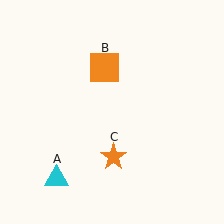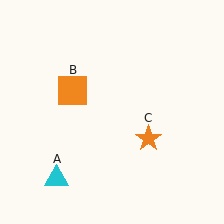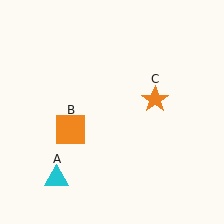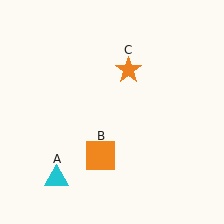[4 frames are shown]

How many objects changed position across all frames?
2 objects changed position: orange square (object B), orange star (object C).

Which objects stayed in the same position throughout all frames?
Cyan triangle (object A) remained stationary.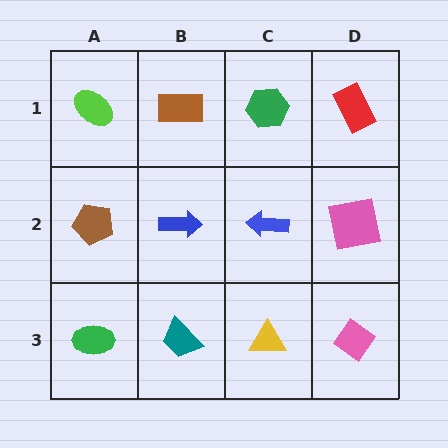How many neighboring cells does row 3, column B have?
3.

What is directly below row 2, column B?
A teal trapezoid.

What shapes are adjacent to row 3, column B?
A blue arrow (row 2, column B), a green ellipse (row 3, column A), a yellow triangle (row 3, column C).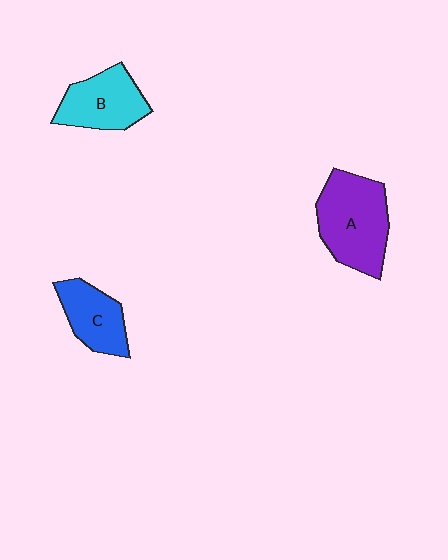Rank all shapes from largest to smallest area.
From largest to smallest: A (purple), B (cyan), C (blue).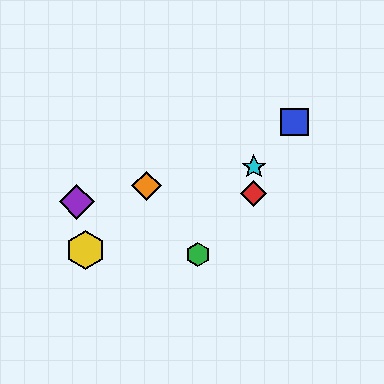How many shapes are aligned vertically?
2 shapes (the red diamond, the cyan star) are aligned vertically.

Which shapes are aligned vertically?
The red diamond, the cyan star are aligned vertically.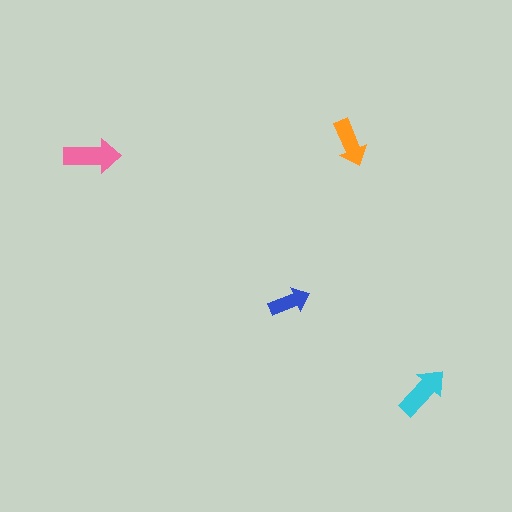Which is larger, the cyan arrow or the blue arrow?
The cyan one.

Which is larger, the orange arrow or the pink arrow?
The pink one.